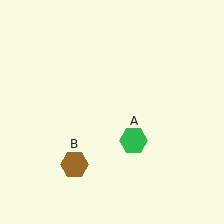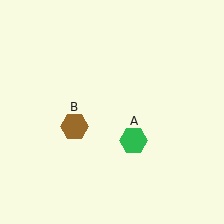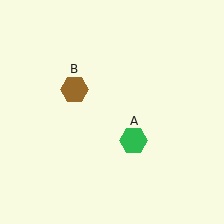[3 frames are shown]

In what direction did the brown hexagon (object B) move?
The brown hexagon (object B) moved up.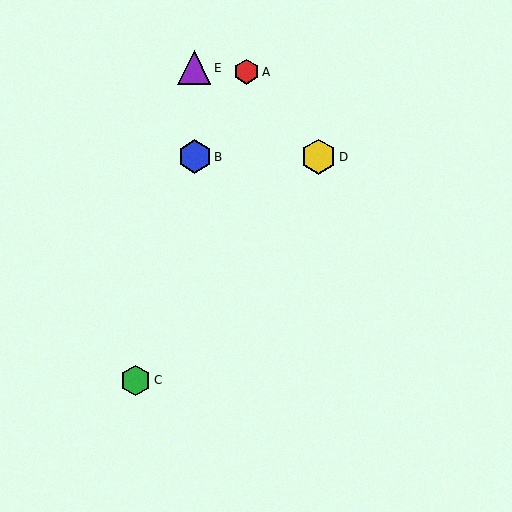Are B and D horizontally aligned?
Yes, both are at y≈157.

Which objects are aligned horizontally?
Objects B, D are aligned horizontally.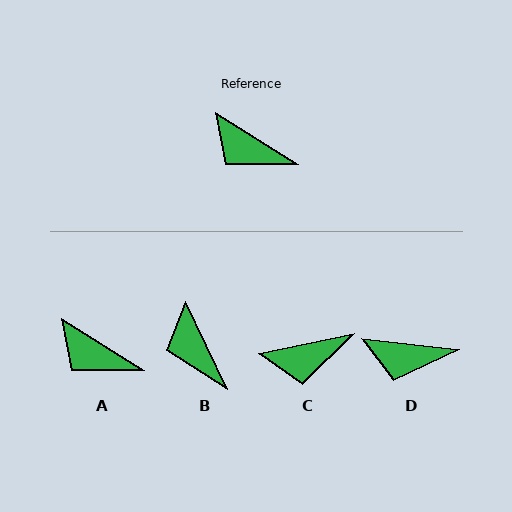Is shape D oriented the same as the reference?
No, it is off by about 26 degrees.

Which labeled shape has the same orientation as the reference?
A.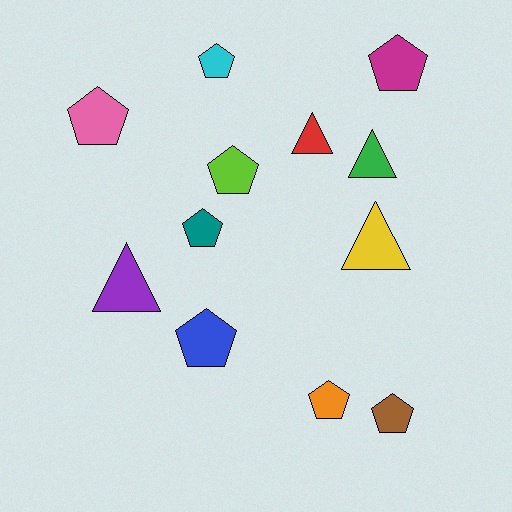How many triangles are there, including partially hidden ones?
There are 4 triangles.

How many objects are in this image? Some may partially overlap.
There are 12 objects.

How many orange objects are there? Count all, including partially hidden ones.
There is 1 orange object.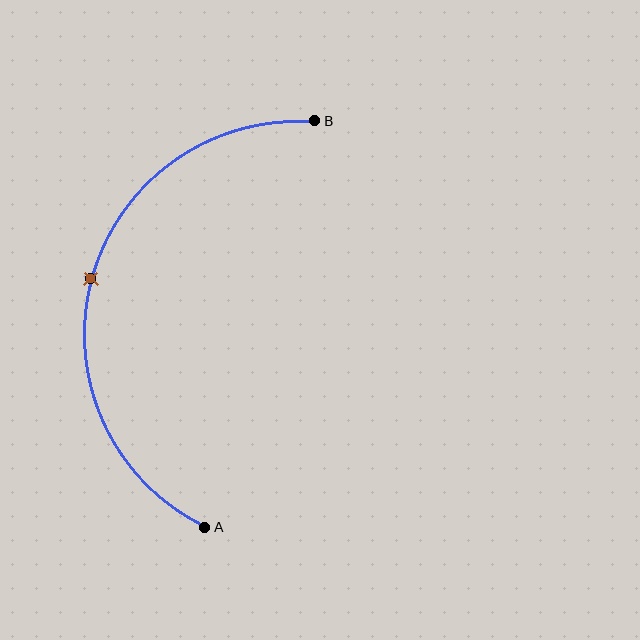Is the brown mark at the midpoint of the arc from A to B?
Yes. The brown mark lies on the arc at equal arc-length from both A and B — it is the arc midpoint.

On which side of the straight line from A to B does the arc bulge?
The arc bulges to the left of the straight line connecting A and B.